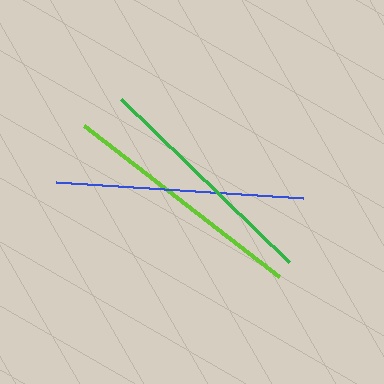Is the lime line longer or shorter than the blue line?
The blue line is longer than the lime line.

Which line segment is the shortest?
The green line is the shortest at approximately 234 pixels.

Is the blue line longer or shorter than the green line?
The blue line is longer than the green line.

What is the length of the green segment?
The green segment is approximately 234 pixels long.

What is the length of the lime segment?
The lime segment is approximately 247 pixels long.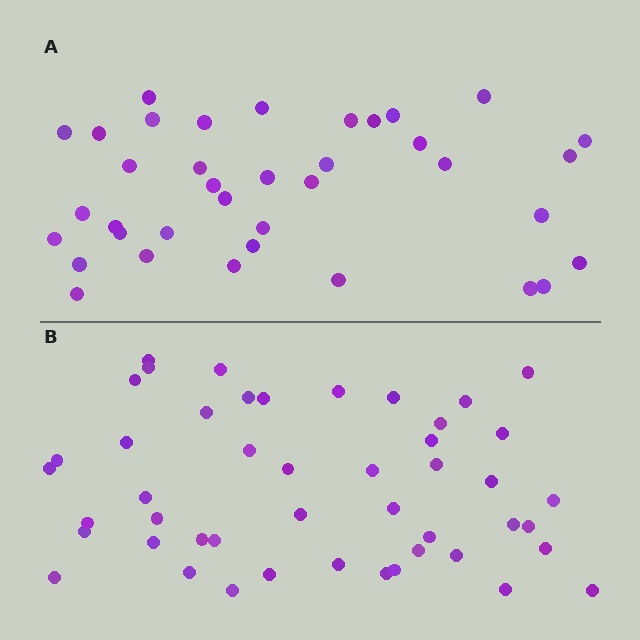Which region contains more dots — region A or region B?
Region B (the bottom region) has more dots.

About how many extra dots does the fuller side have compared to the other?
Region B has roughly 10 or so more dots than region A.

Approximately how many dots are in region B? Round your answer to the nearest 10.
About 50 dots. (The exact count is 47, which rounds to 50.)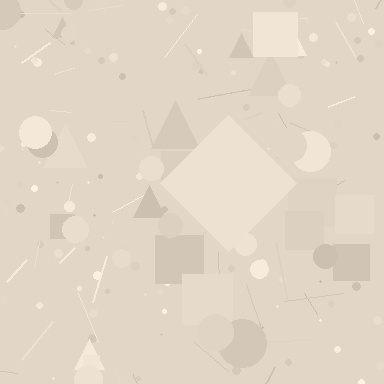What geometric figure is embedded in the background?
A diamond is embedded in the background.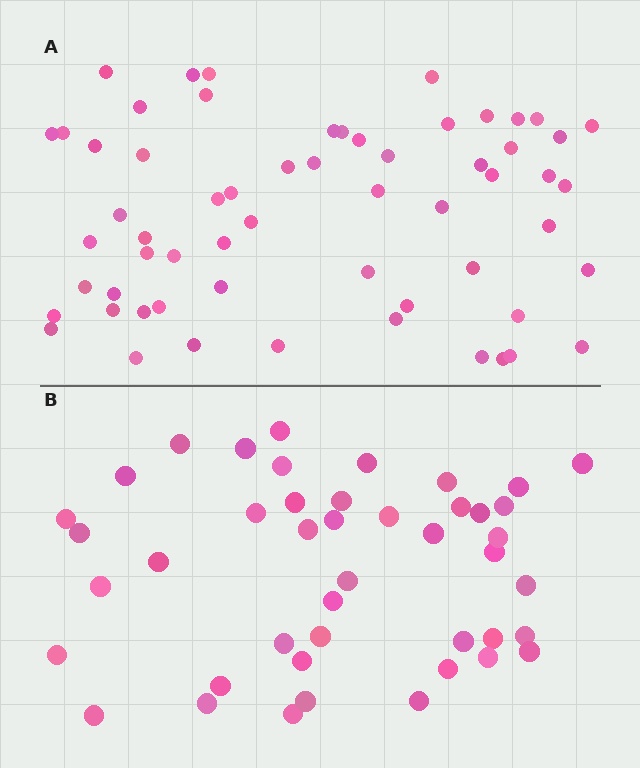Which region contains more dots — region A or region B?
Region A (the top region) has more dots.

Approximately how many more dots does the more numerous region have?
Region A has approximately 15 more dots than region B.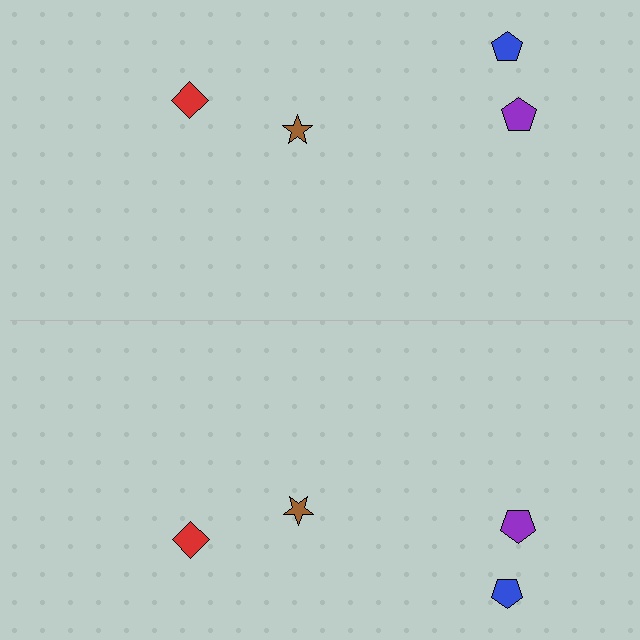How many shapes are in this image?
There are 8 shapes in this image.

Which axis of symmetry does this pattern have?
The pattern has a horizontal axis of symmetry running through the center of the image.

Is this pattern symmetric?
Yes, this pattern has bilateral (reflection) symmetry.